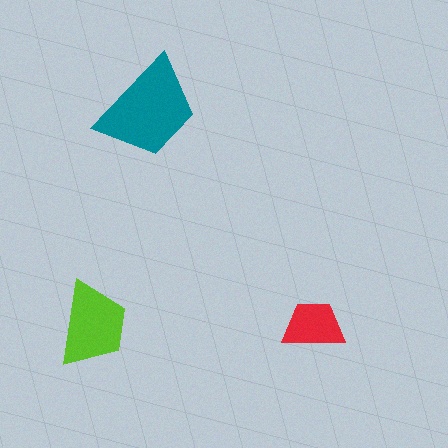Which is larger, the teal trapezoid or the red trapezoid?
The teal one.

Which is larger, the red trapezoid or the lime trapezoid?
The lime one.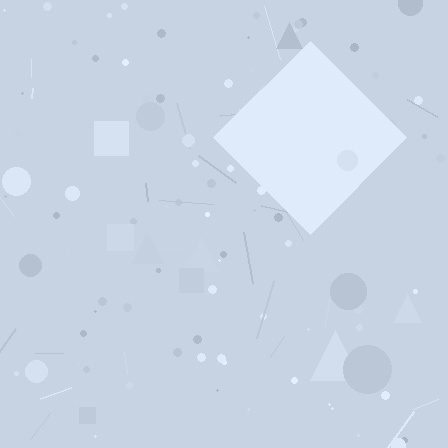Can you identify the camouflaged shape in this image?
The camouflaged shape is a diamond.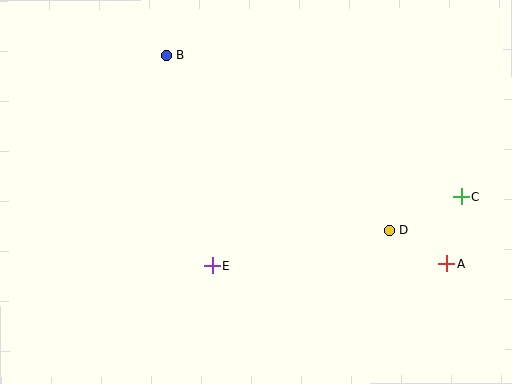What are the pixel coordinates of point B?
Point B is at (166, 56).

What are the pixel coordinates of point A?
Point A is at (447, 264).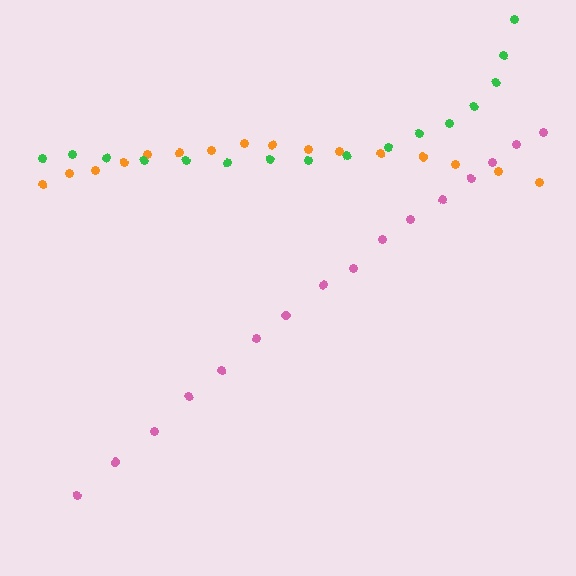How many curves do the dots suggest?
There are 3 distinct paths.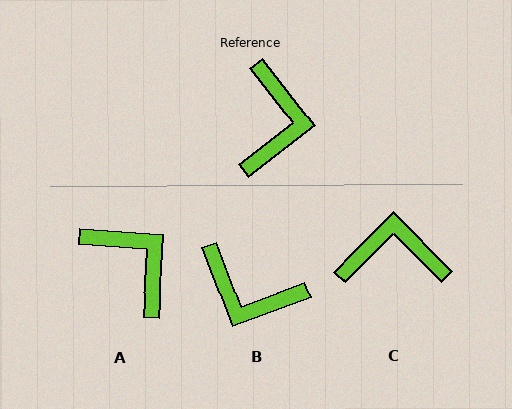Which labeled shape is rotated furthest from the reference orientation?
B, about 108 degrees away.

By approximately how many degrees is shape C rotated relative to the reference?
Approximately 97 degrees counter-clockwise.